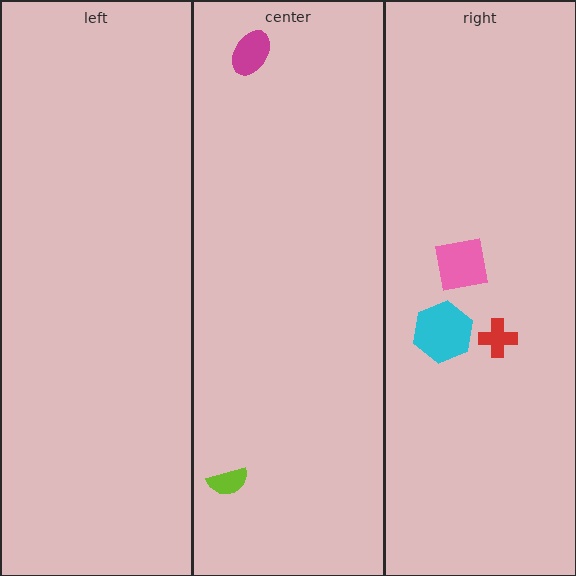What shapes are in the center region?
The lime semicircle, the magenta ellipse.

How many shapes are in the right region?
3.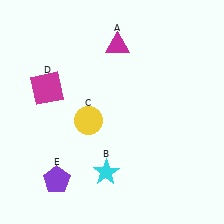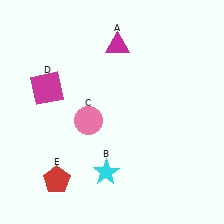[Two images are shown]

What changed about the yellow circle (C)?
In Image 1, C is yellow. In Image 2, it changed to pink.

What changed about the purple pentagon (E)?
In Image 1, E is purple. In Image 2, it changed to red.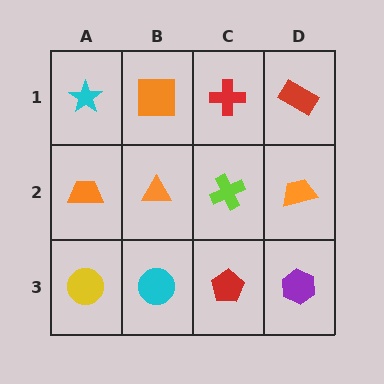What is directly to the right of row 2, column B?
A lime cross.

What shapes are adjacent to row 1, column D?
An orange trapezoid (row 2, column D), a red cross (row 1, column C).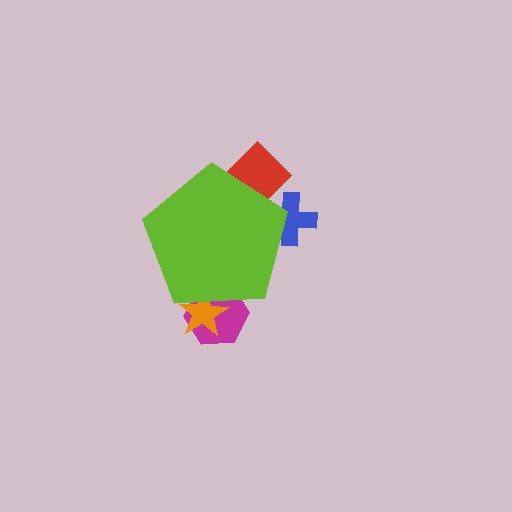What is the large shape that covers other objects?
A lime pentagon.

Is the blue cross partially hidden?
Yes, the blue cross is partially hidden behind the lime pentagon.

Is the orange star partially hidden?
Yes, the orange star is partially hidden behind the lime pentagon.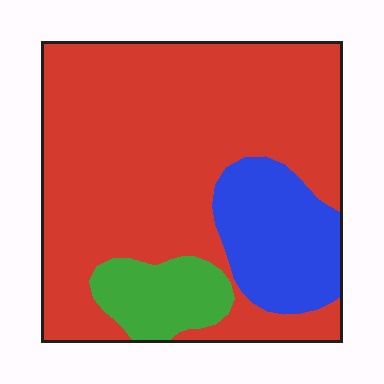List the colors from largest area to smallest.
From largest to smallest: red, blue, green.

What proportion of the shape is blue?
Blue takes up about one sixth (1/6) of the shape.